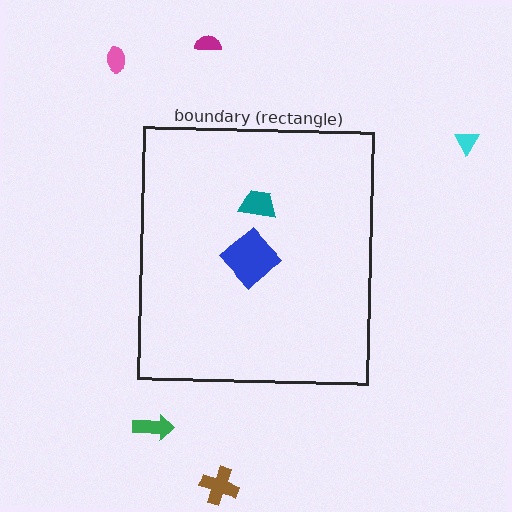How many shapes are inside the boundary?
2 inside, 5 outside.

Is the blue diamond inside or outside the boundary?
Inside.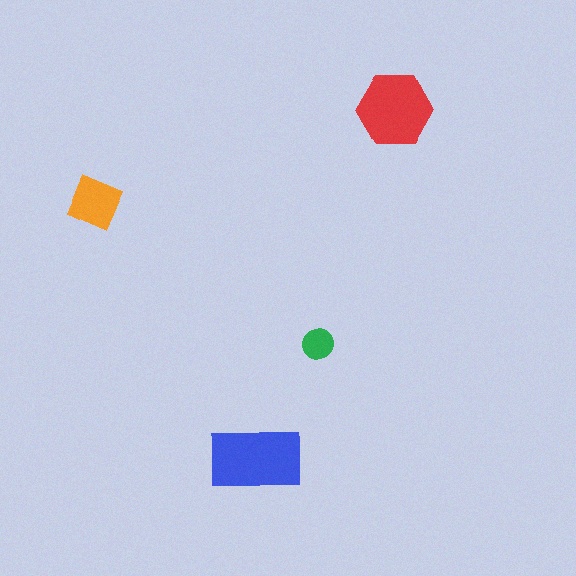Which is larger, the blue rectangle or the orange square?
The blue rectangle.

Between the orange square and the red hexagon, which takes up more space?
The red hexagon.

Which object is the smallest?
The green circle.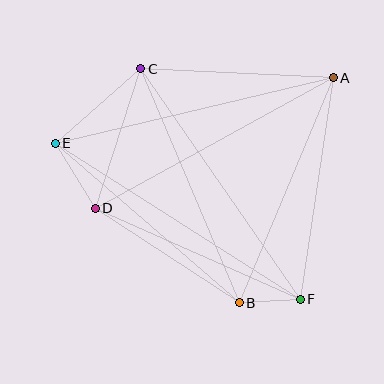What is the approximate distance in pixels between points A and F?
The distance between A and F is approximately 224 pixels.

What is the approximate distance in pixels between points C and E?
The distance between C and E is approximately 113 pixels.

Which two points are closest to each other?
Points B and F are closest to each other.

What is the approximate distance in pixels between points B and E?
The distance between B and E is approximately 243 pixels.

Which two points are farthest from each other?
Points E and F are farthest from each other.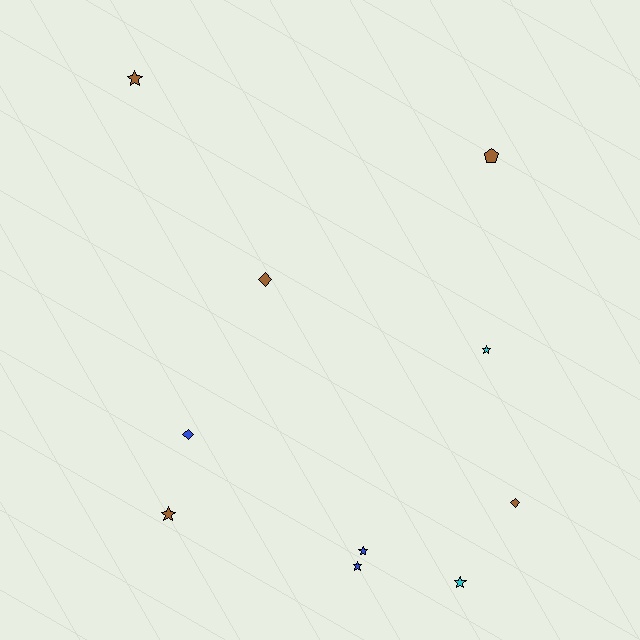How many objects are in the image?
There are 10 objects.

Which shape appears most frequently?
Star, with 6 objects.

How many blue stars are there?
There are 2 blue stars.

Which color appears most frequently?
Brown, with 5 objects.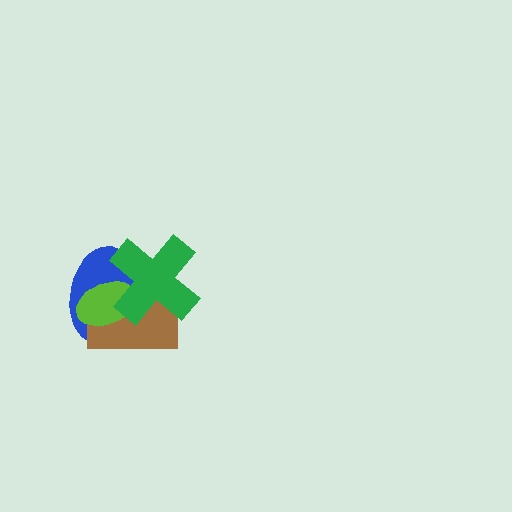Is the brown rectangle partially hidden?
Yes, it is partially covered by another shape.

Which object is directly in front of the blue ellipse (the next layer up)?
The brown rectangle is directly in front of the blue ellipse.